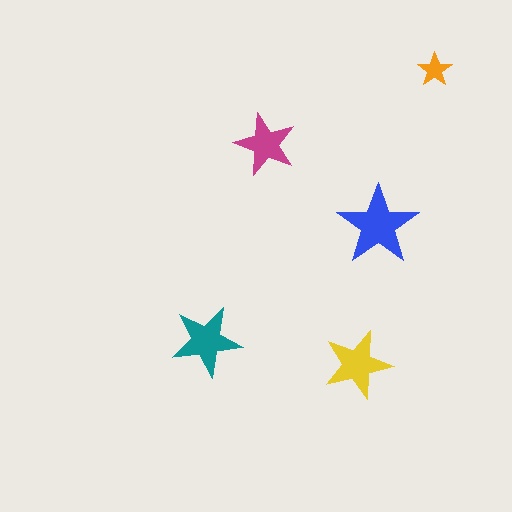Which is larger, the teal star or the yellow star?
The teal one.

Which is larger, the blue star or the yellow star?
The blue one.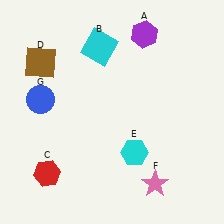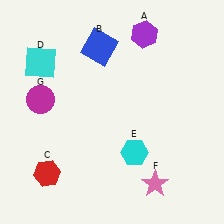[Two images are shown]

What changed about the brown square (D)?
In Image 1, D is brown. In Image 2, it changed to cyan.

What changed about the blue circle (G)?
In Image 1, G is blue. In Image 2, it changed to magenta.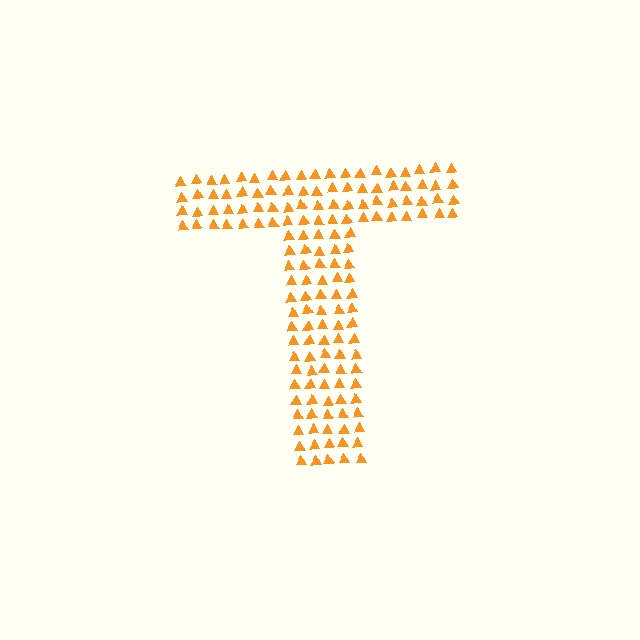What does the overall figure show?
The overall figure shows the letter T.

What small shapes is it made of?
It is made of small triangles.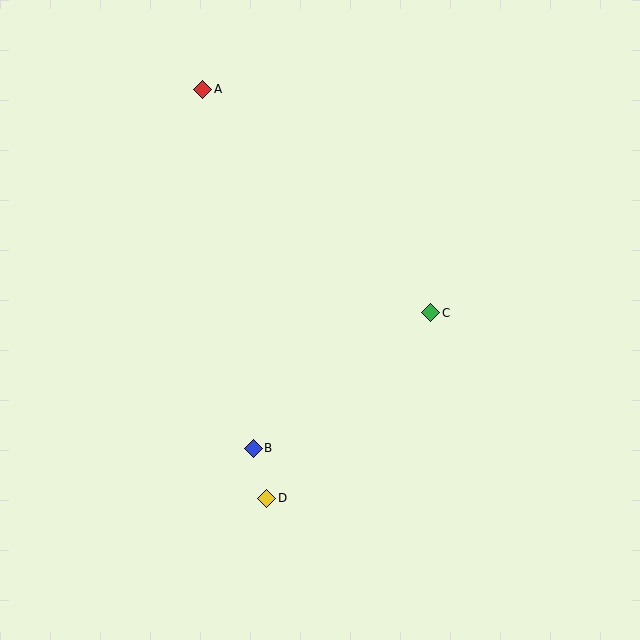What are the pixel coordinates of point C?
Point C is at (431, 313).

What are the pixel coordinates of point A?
Point A is at (203, 89).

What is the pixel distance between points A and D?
The distance between A and D is 414 pixels.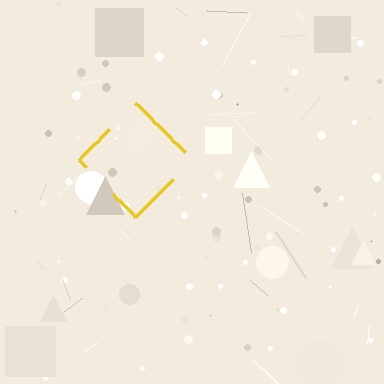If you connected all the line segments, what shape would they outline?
They would outline a diamond.